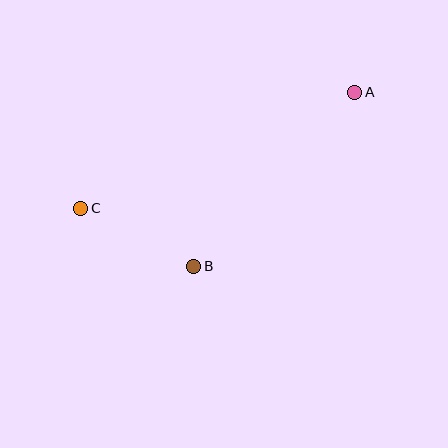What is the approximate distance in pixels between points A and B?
The distance between A and B is approximately 237 pixels.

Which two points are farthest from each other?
Points A and C are farthest from each other.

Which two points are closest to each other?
Points B and C are closest to each other.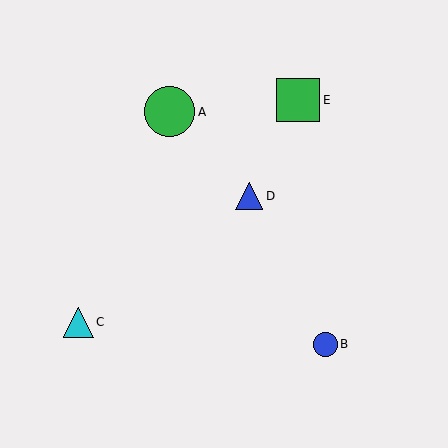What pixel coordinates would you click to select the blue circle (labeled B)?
Click at (325, 344) to select the blue circle B.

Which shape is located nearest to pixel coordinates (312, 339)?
The blue circle (labeled B) at (325, 344) is nearest to that location.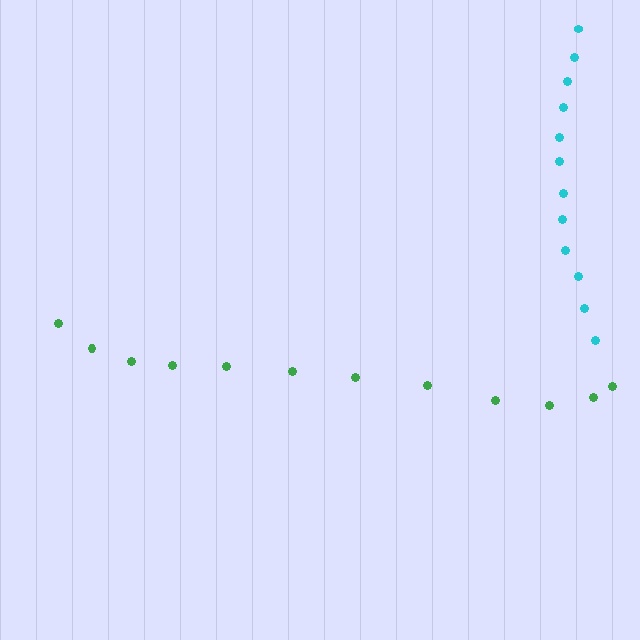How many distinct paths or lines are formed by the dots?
There are 2 distinct paths.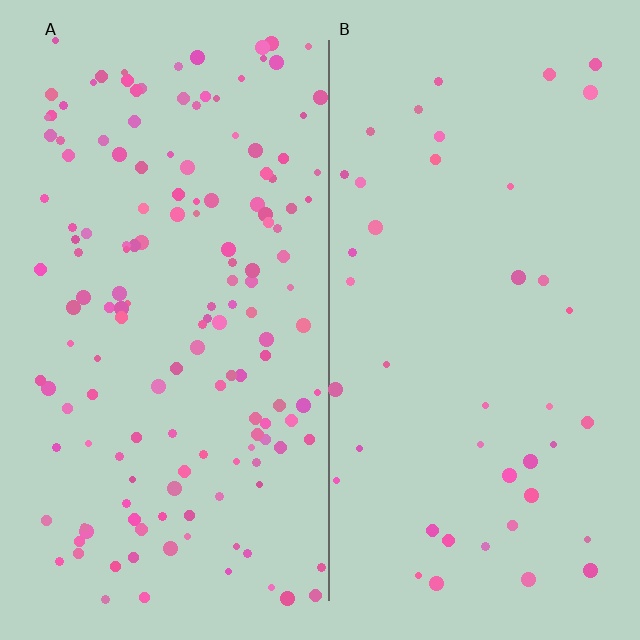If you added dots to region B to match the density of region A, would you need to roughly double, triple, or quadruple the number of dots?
Approximately quadruple.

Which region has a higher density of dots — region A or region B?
A (the left).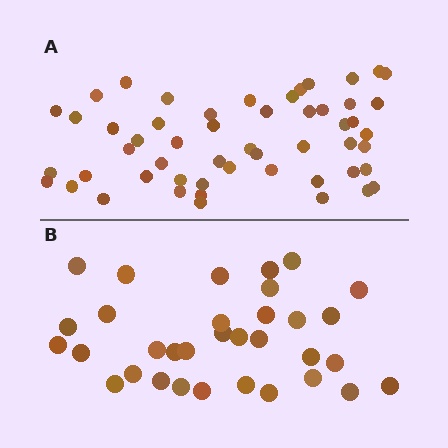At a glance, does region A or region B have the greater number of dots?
Region A (the top region) has more dots.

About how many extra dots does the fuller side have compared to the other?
Region A has approximately 20 more dots than region B.